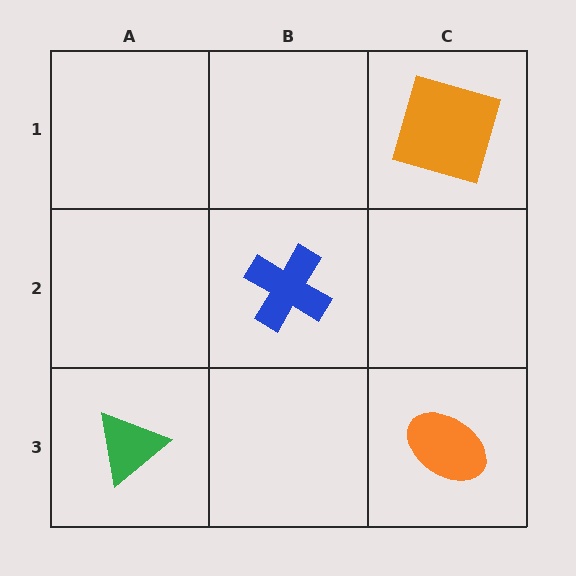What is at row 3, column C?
An orange ellipse.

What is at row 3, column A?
A green triangle.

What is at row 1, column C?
An orange square.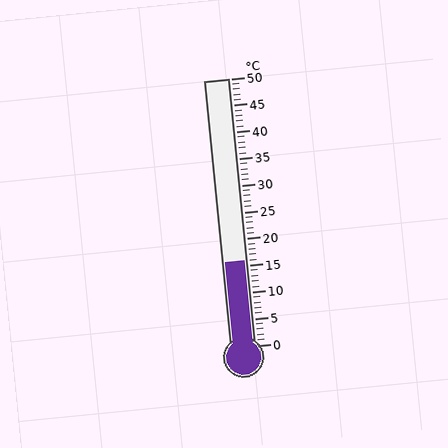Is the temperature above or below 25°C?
The temperature is below 25°C.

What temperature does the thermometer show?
The thermometer shows approximately 16°C.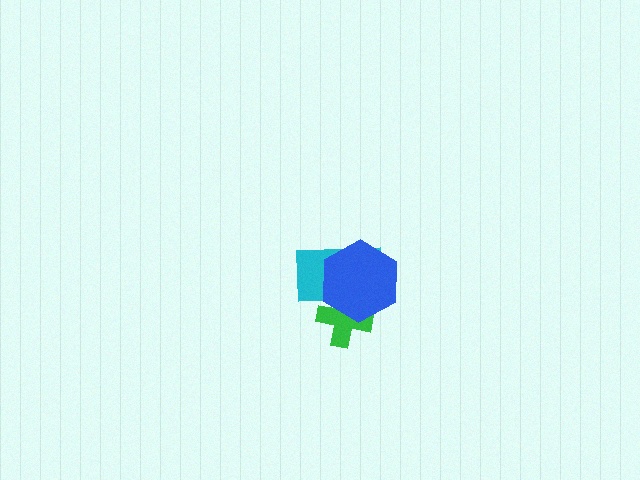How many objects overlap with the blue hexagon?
2 objects overlap with the blue hexagon.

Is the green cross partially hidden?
Yes, it is partially covered by another shape.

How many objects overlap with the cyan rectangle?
2 objects overlap with the cyan rectangle.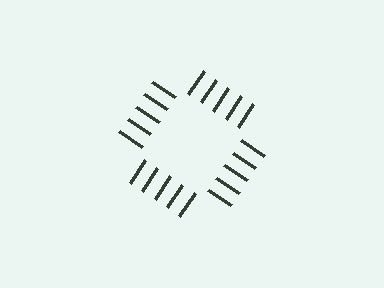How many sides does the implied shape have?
4 sides — the line-ends trace a square.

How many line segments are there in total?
20 — 5 along each of the 4 edges.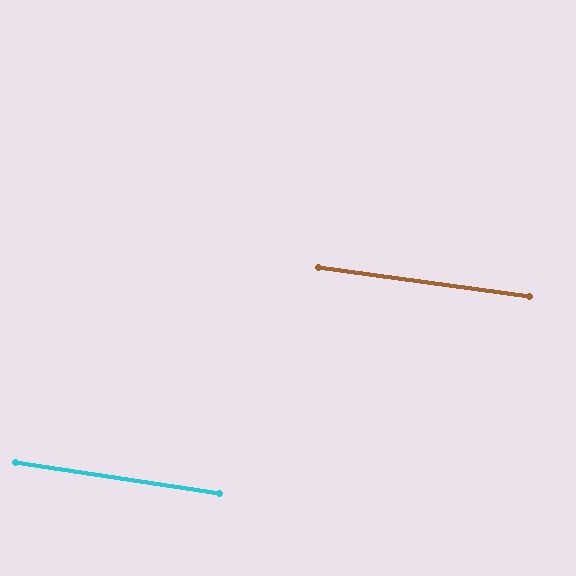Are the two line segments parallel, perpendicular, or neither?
Parallel — their directions differ by only 0.5°.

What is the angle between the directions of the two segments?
Approximately 1 degree.